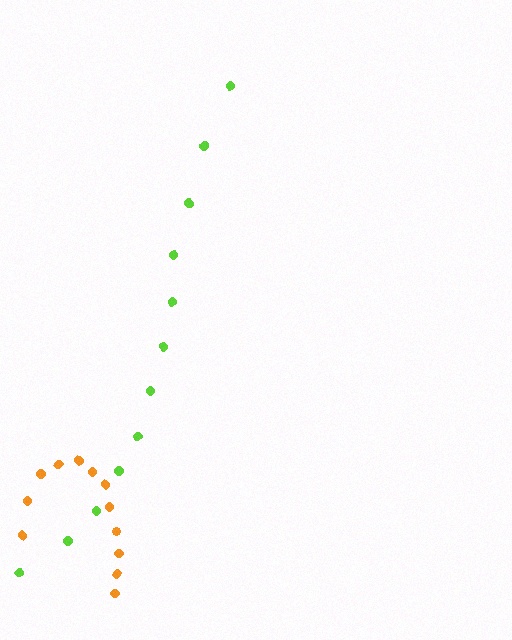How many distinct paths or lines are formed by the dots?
There are 2 distinct paths.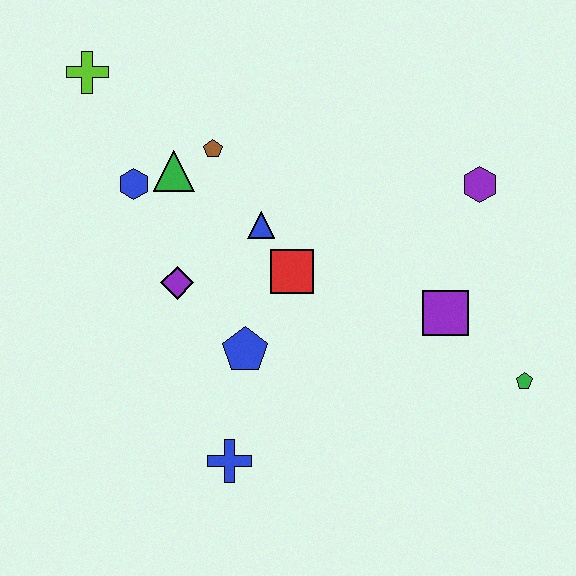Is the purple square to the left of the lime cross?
No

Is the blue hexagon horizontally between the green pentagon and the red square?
No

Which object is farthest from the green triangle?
The green pentagon is farthest from the green triangle.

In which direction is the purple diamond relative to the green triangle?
The purple diamond is below the green triangle.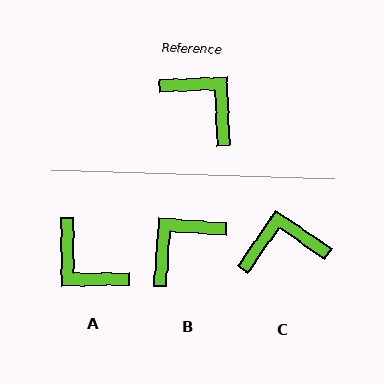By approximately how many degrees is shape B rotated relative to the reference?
Approximately 83 degrees counter-clockwise.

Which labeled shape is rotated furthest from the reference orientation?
A, about 178 degrees away.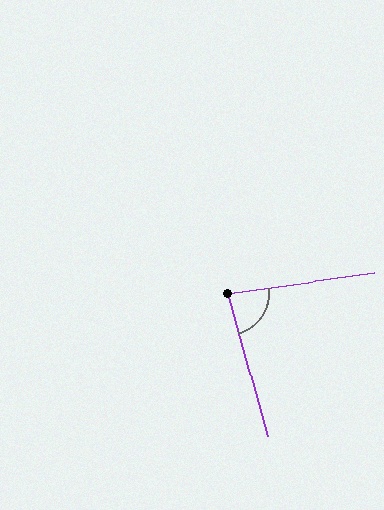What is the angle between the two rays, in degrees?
Approximately 82 degrees.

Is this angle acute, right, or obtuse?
It is acute.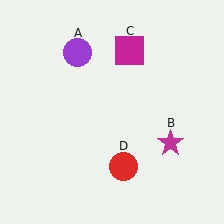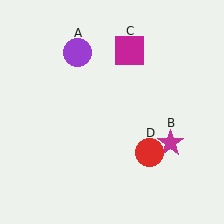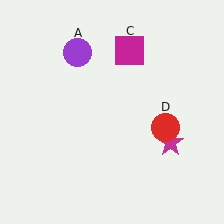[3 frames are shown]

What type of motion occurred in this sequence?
The red circle (object D) rotated counterclockwise around the center of the scene.